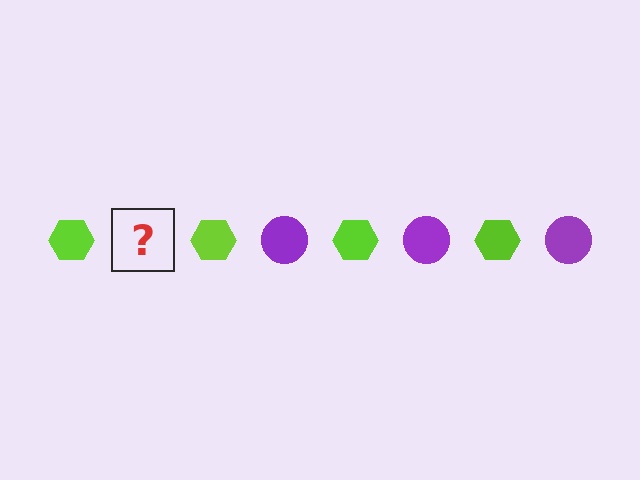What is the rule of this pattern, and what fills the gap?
The rule is that the pattern alternates between lime hexagon and purple circle. The gap should be filled with a purple circle.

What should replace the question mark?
The question mark should be replaced with a purple circle.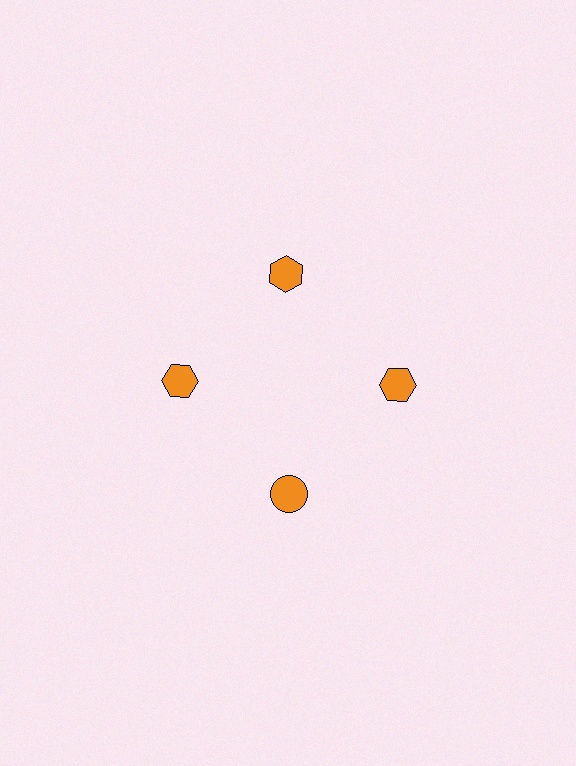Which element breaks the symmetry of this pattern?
The orange circle at roughly the 6 o'clock position breaks the symmetry. All other shapes are orange hexagons.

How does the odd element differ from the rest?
It has a different shape: circle instead of hexagon.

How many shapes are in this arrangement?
There are 4 shapes arranged in a ring pattern.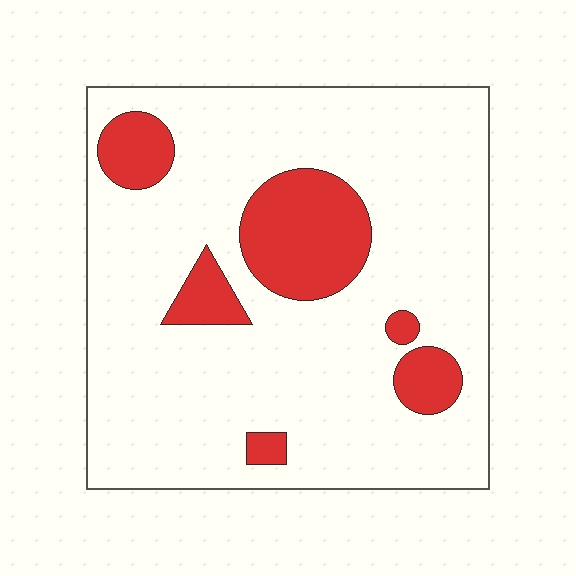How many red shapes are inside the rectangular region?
6.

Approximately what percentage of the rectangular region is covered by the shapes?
Approximately 20%.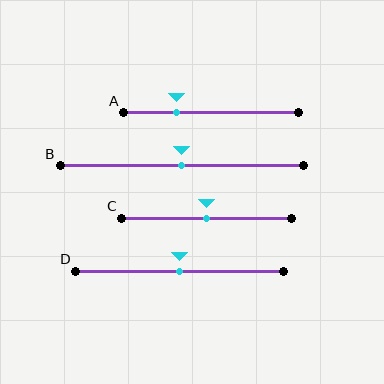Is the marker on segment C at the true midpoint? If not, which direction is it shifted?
Yes, the marker on segment C is at the true midpoint.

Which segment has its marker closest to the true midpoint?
Segment B has its marker closest to the true midpoint.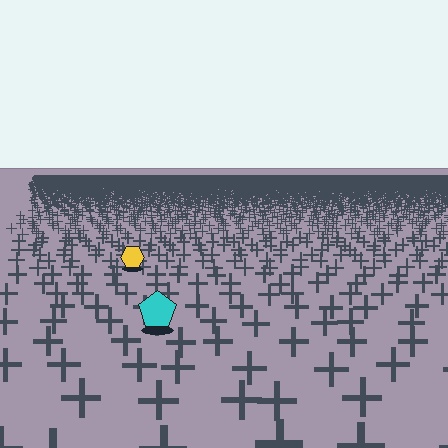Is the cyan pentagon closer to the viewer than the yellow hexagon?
Yes. The cyan pentagon is closer — you can tell from the texture gradient: the ground texture is coarser near it.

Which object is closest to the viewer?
The cyan pentagon is closest. The texture marks near it are larger and more spread out.